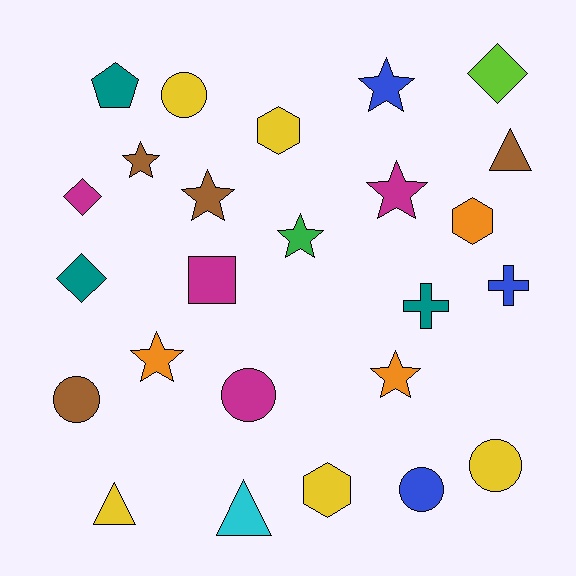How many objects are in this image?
There are 25 objects.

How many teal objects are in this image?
There are 3 teal objects.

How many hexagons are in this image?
There are 3 hexagons.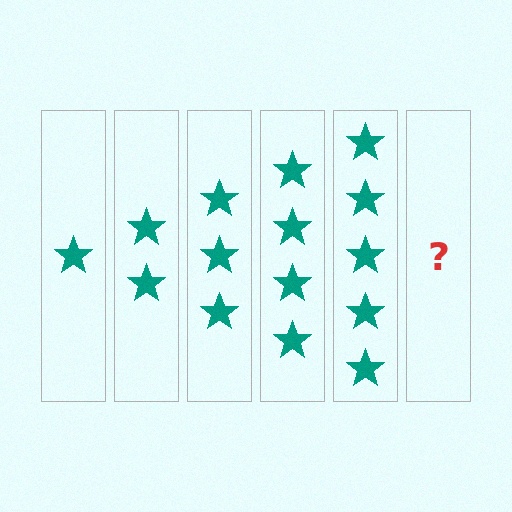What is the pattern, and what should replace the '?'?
The pattern is that each step adds one more star. The '?' should be 6 stars.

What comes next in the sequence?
The next element should be 6 stars.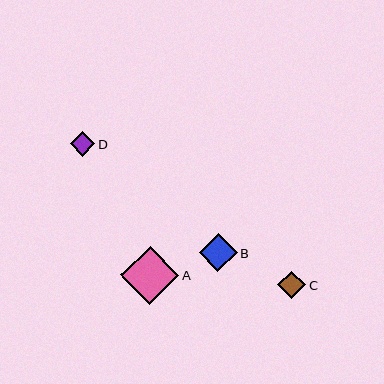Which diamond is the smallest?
Diamond D is the smallest with a size of approximately 25 pixels.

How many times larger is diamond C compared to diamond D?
Diamond C is approximately 1.1 times the size of diamond D.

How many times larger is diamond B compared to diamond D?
Diamond B is approximately 1.6 times the size of diamond D.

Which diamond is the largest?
Diamond A is the largest with a size of approximately 58 pixels.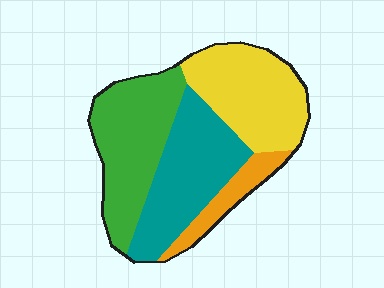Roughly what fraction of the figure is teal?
Teal takes up between a sixth and a third of the figure.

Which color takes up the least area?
Orange, at roughly 10%.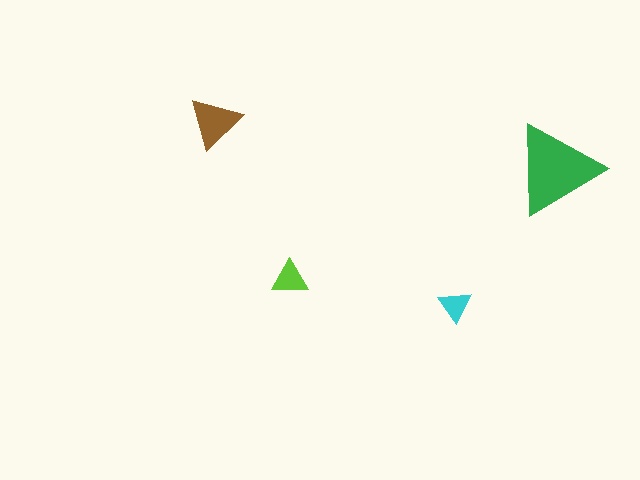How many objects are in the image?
There are 4 objects in the image.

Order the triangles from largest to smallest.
the green one, the brown one, the lime one, the cyan one.